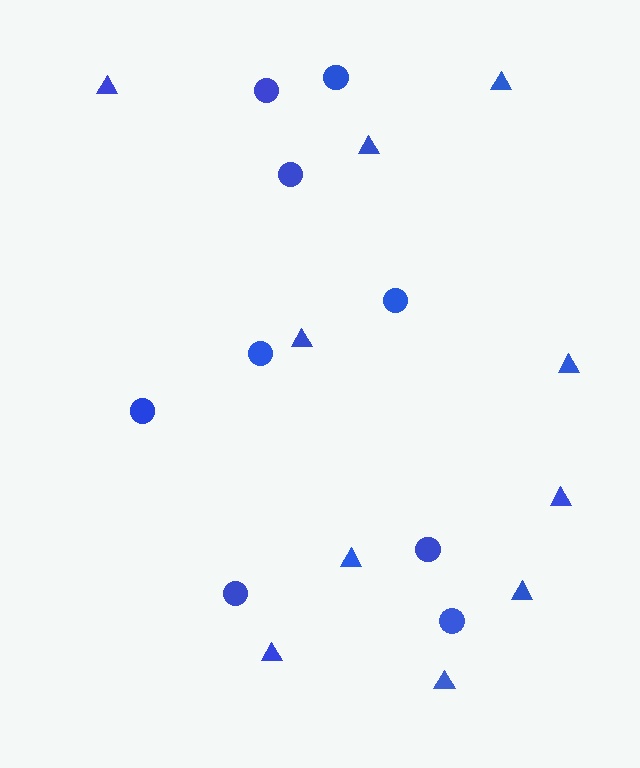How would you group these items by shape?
There are 2 groups: one group of triangles (10) and one group of circles (9).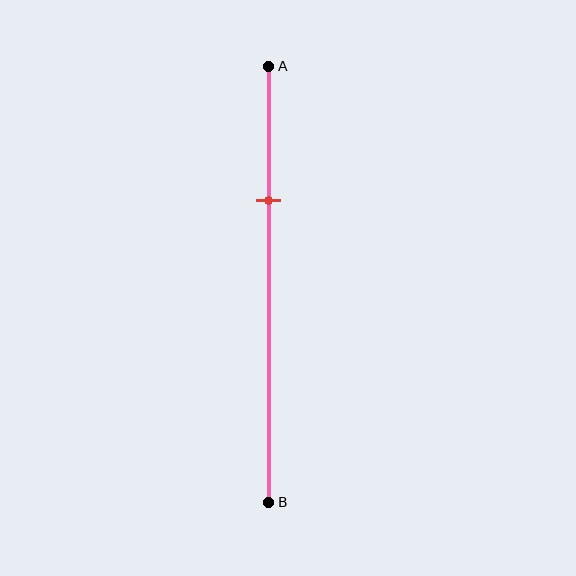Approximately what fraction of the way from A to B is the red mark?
The red mark is approximately 30% of the way from A to B.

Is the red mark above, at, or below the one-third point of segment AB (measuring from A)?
The red mark is approximately at the one-third point of segment AB.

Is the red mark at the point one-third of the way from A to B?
Yes, the mark is approximately at the one-third point.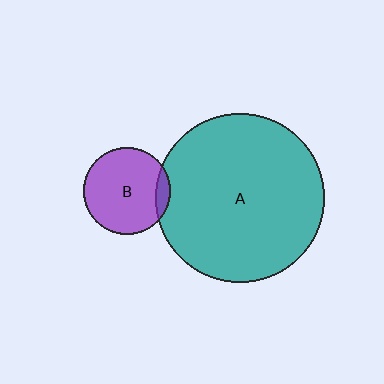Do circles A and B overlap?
Yes.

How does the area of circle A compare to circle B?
Approximately 3.8 times.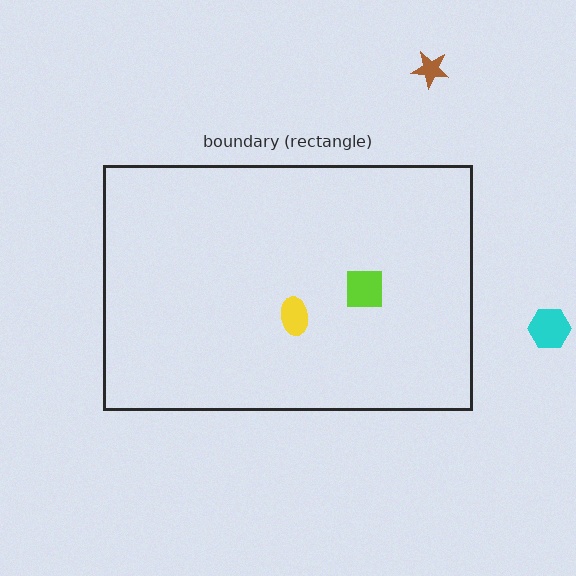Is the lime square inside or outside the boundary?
Inside.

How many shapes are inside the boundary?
2 inside, 2 outside.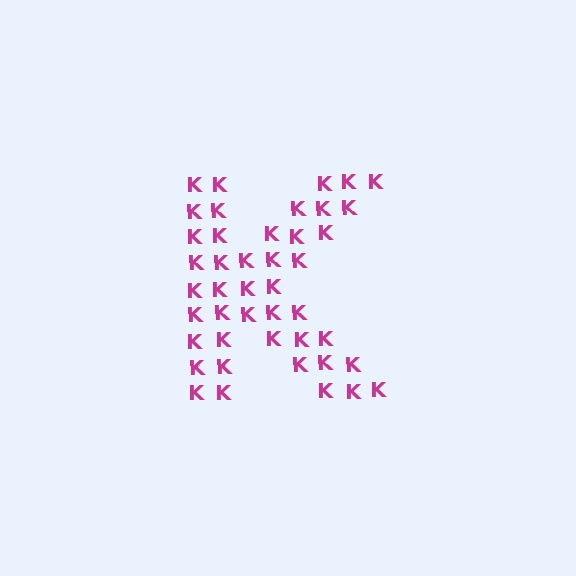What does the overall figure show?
The overall figure shows the letter K.